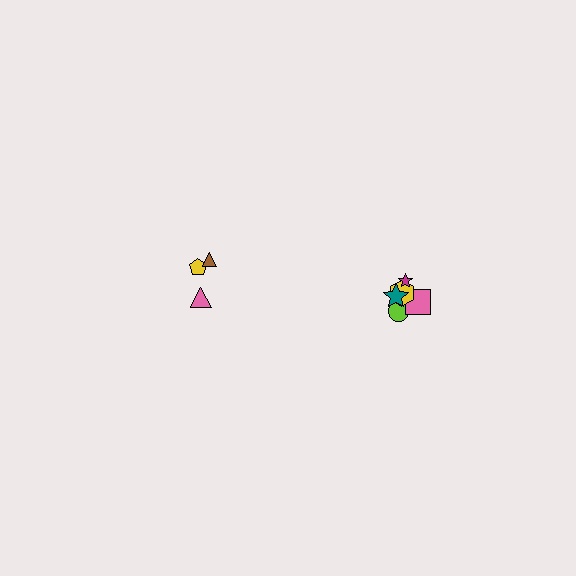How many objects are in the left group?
There are 3 objects.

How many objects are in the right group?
There are 5 objects.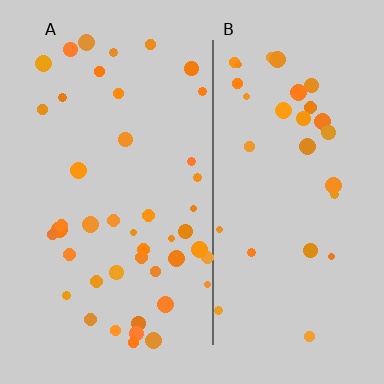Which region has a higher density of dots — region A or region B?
A (the left).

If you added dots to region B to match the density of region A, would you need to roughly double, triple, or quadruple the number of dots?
Approximately double.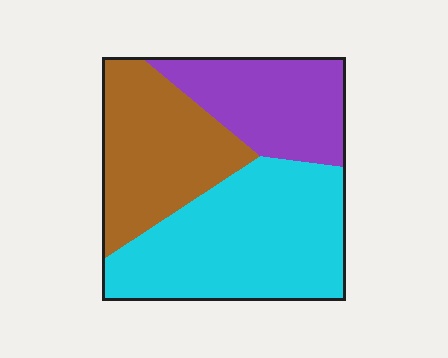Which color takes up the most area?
Cyan, at roughly 45%.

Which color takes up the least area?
Purple, at roughly 25%.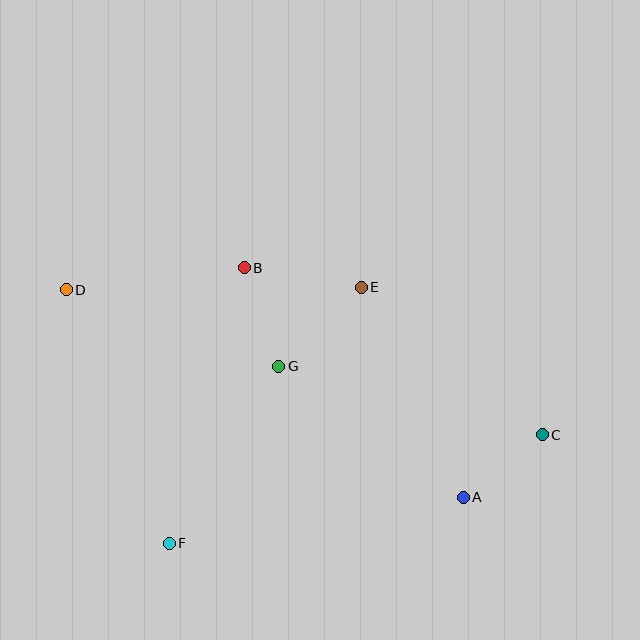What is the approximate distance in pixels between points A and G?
The distance between A and G is approximately 226 pixels.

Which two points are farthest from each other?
Points C and D are farthest from each other.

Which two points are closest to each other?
Points A and C are closest to each other.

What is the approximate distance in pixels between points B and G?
The distance between B and G is approximately 104 pixels.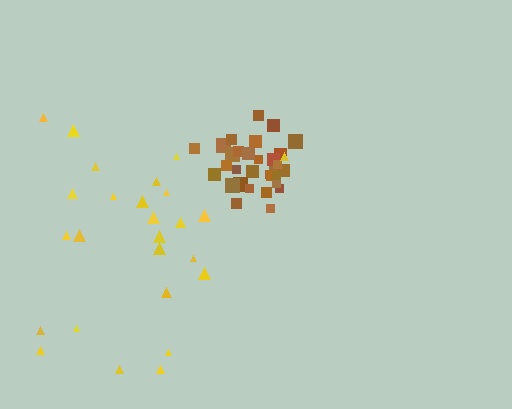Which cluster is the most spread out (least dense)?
Yellow.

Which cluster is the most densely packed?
Brown.